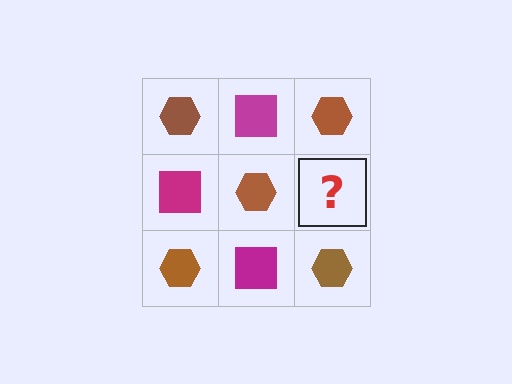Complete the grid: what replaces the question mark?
The question mark should be replaced with a magenta square.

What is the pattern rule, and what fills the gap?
The rule is that it alternates brown hexagon and magenta square in a checkerboard pattern. The gap should be filled with a magenta square.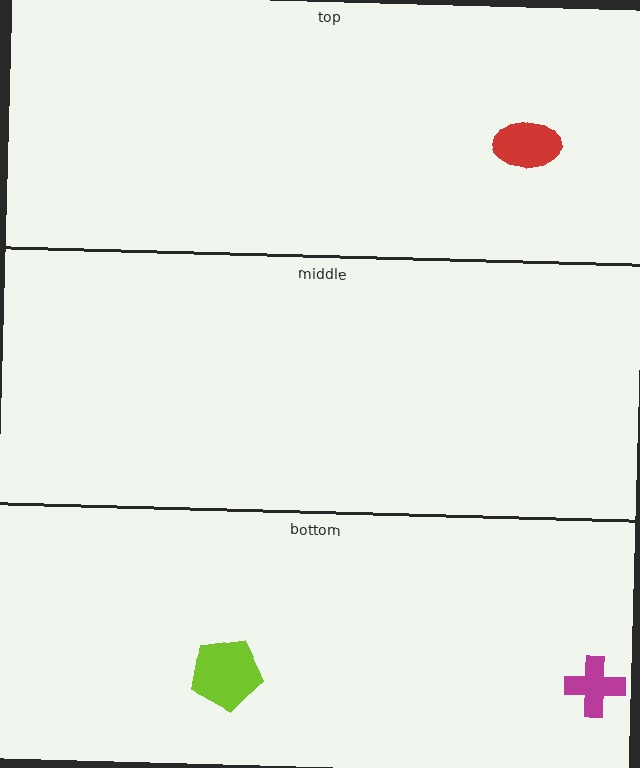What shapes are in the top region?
The red ellipse.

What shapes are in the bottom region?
The lime pentagon, the magenta cross.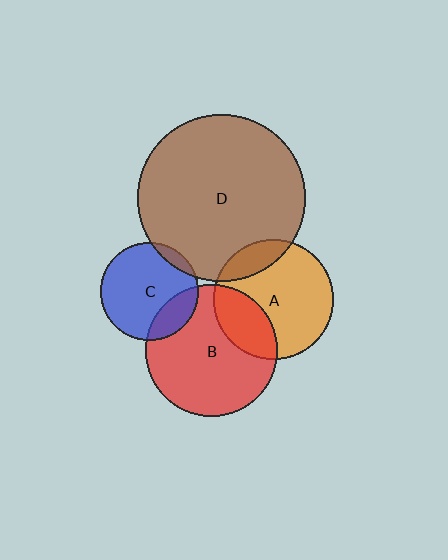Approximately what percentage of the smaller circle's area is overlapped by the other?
Approximately 25%.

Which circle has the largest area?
Circle D (brown).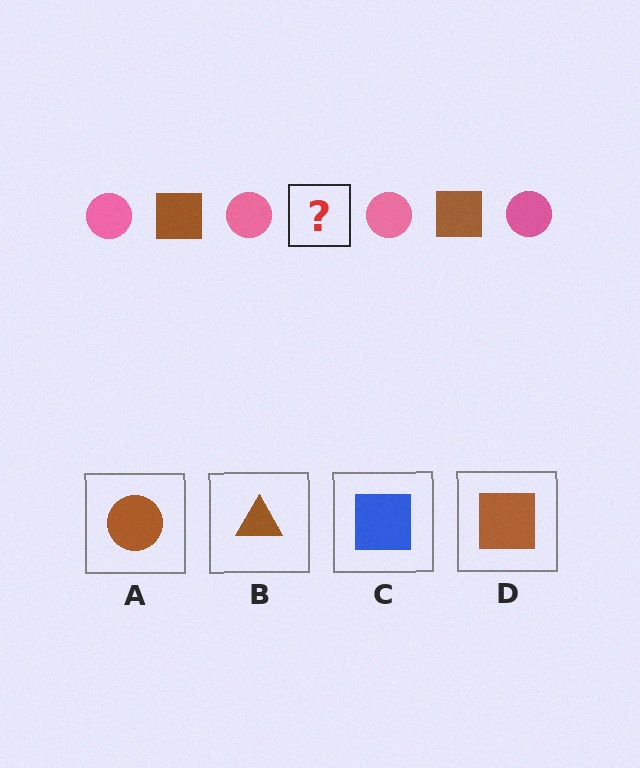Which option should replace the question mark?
Option D.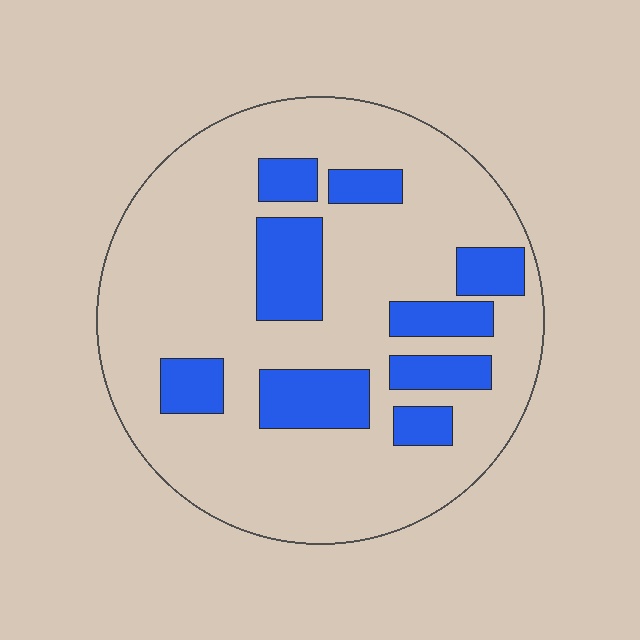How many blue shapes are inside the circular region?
9.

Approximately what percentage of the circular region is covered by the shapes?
Approximately 25%.